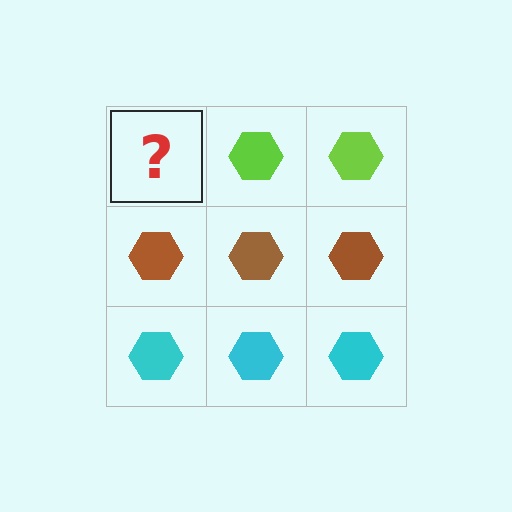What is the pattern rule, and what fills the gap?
The rule is that each row has a consistent color. The gap should be filled with a lime hexagon.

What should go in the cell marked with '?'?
The missing cell should contain a lime hexagon.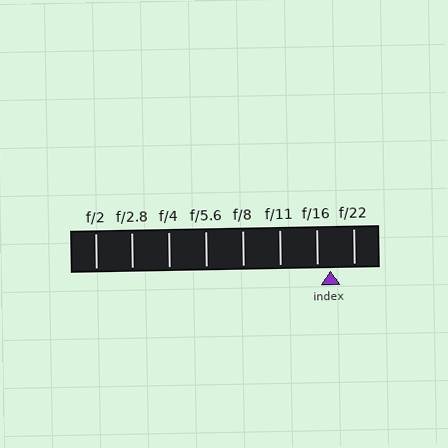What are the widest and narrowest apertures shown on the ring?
The widest aperture shown is f/2 and the narrowest is f/22.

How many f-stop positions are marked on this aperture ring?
There are 8 f-stop positions marked.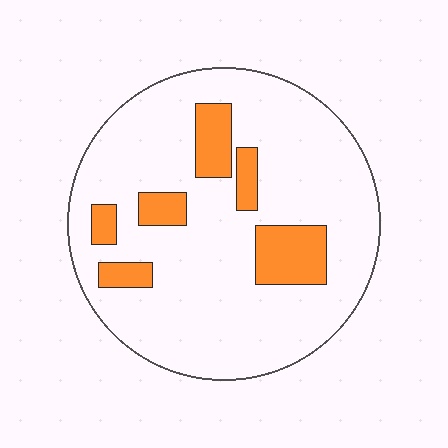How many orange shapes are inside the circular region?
6.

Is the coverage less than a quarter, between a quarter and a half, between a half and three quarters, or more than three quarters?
Less than a quarter.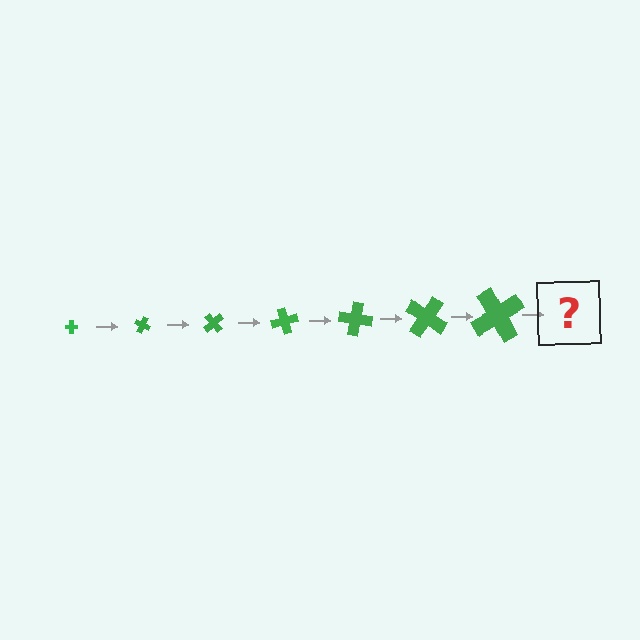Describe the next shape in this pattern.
It should be a cross, larger than the previous one and rotated 175 degrees from the start.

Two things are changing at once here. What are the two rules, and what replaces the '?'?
The two rules are that the cross grows larger each step and it rotates 25 degrees each step. The '?' should be a cross, larger than the previous one and rotated 175 degrees from the start.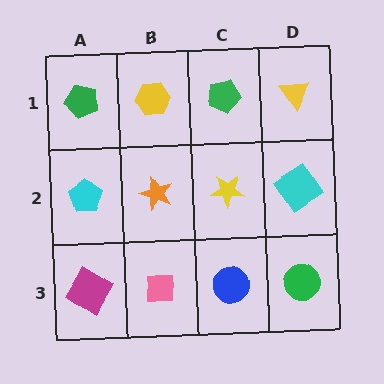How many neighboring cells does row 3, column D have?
2.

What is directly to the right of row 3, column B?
A blue circle.